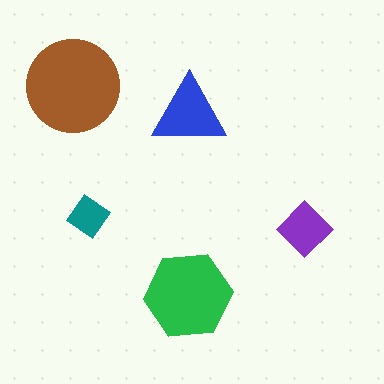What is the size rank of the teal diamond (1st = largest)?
5th.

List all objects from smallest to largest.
The teal diamond, the purple diamond, the blue triangle, the green hexagon, the brown circle.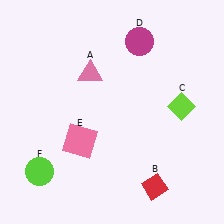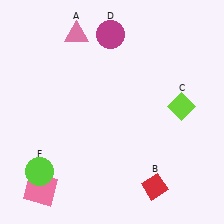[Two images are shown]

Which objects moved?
The objects that moved are: the pink triangle (A), the magenta circle (D), the pink square (E).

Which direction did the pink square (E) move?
The pink square (E) moved down.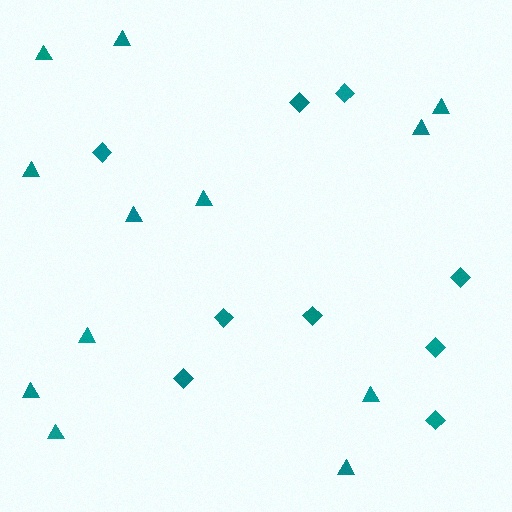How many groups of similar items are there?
There are 2 groups: one group of diamonds (9) and one group of triangles (12).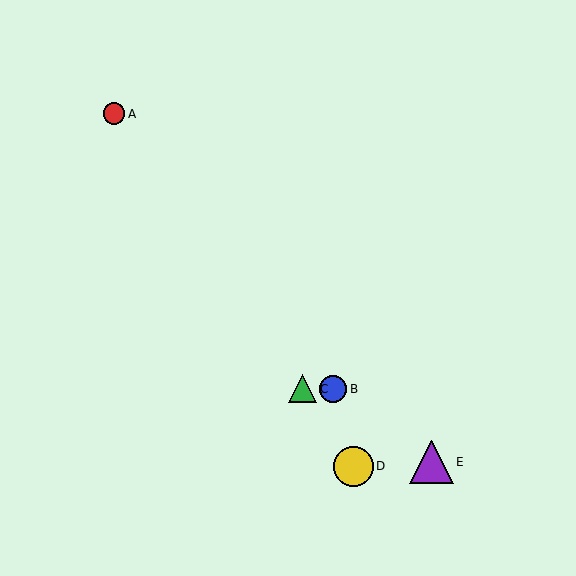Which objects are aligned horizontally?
Objects B, C are aligned horizontally.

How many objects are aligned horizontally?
2 objects (B, C) are aligned horizontally.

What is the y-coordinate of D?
Object D is at y≈466.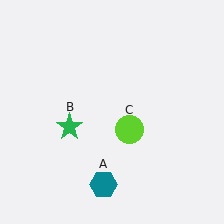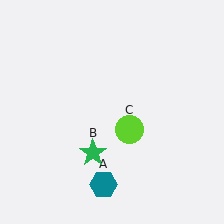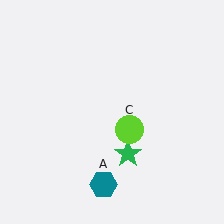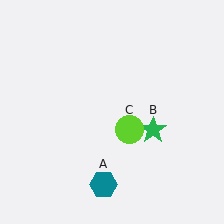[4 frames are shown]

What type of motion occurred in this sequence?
The green star (object B) rotated counterclockwise around the center of the scene.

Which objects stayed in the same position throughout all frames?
Teal hexagon (object A) and lime circle (object C) remained stationary.